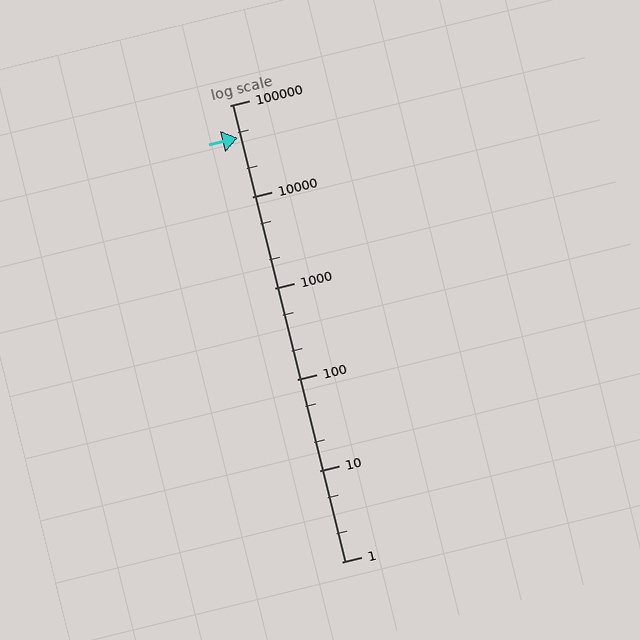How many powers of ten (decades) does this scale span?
The scale spans 5 decades, from 1 to 100000.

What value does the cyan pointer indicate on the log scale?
The pointer indicates approximately 44000.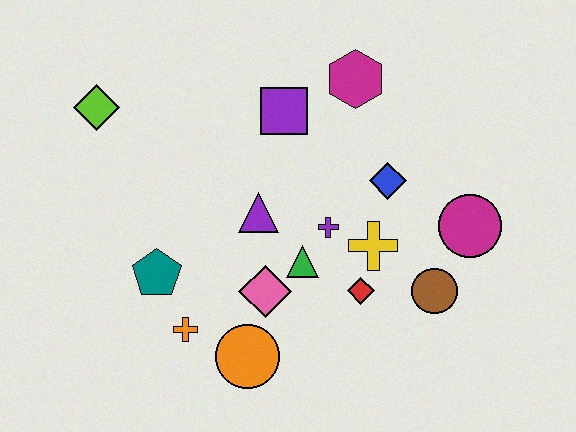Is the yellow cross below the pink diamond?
No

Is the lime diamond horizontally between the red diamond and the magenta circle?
No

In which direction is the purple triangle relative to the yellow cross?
The purple triangle is to the left of the yellow cross.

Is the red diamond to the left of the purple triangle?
No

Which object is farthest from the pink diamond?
The lime diamond is farthest from the pink diamond.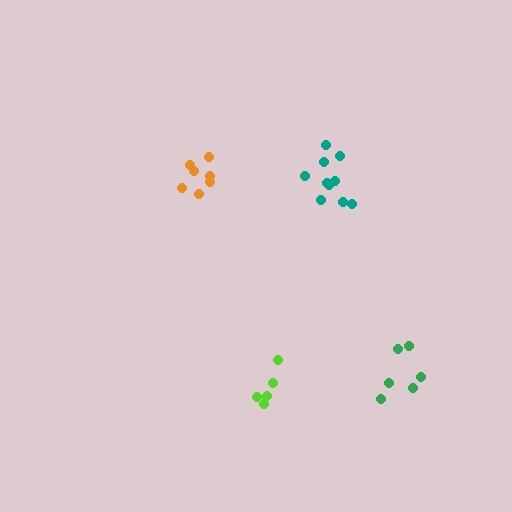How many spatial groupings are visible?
There are 4 spatial groupings.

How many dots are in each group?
Group 1: 7 dots, Group 2: 10 dots, Group 3: 5 dots, Group 4: 6 dots (28 total).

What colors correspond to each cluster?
The clusters are colored: orange, teal, lime, green.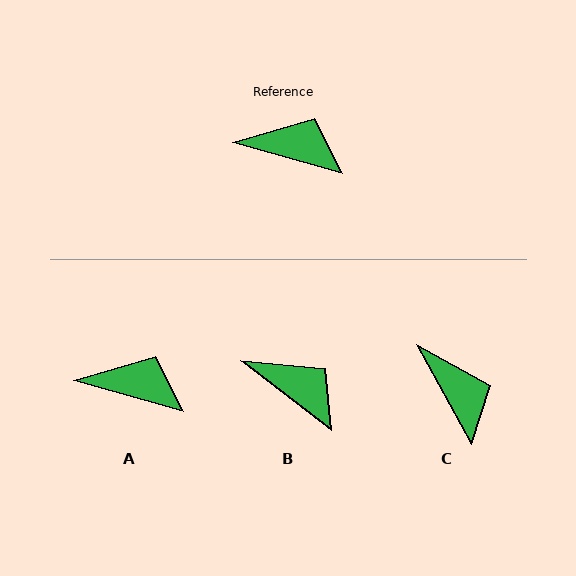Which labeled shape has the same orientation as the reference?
A.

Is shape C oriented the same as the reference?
No, it is off by about 45 degrees.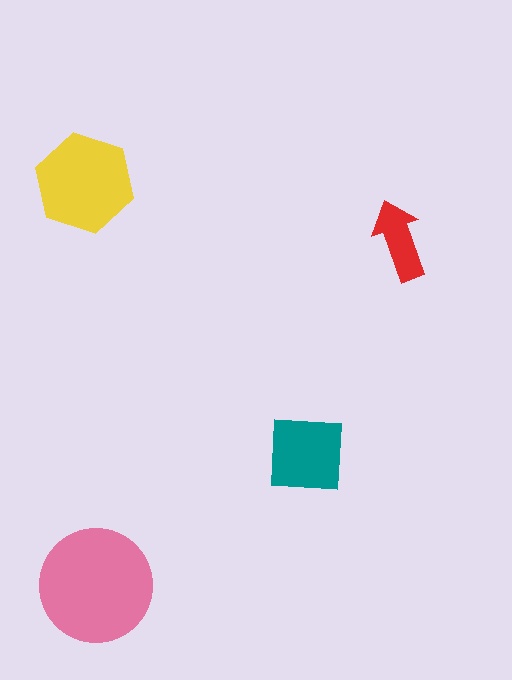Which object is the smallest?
The red arrow.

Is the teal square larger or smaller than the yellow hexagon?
Smaller.